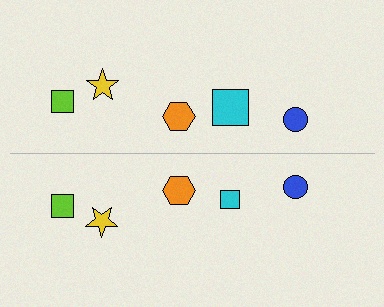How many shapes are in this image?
There are 10 shapes in this image.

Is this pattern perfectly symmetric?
No, the pattern is not perfectly symmetric. The cyan square on the bottom side has a different size than its mirror counterpart.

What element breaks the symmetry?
The cyan square on the bottom side has a different size than its mirror counterpart.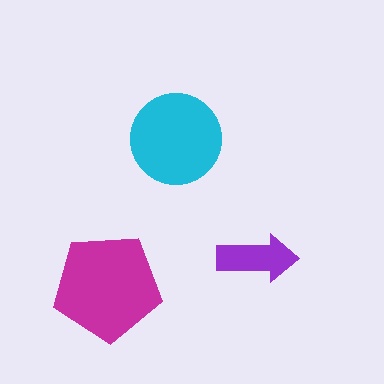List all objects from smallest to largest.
The purple arrow, the cyan circle, the magenta pentagon.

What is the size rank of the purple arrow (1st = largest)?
3rd.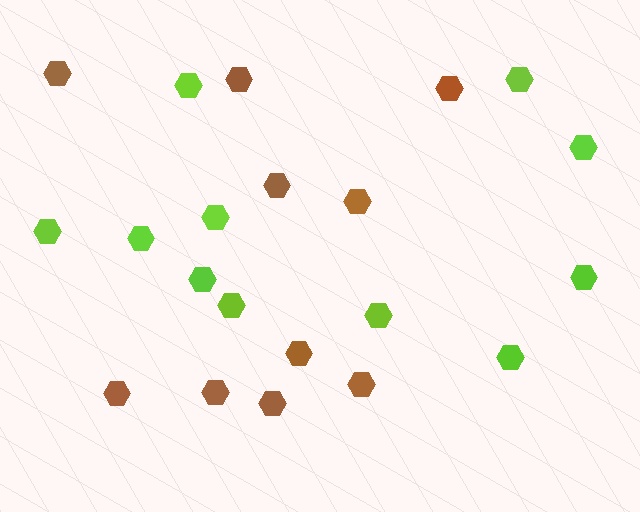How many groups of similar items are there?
There are 2 groups: one group of lime hexagons (11) and one group of brown hexagons (10).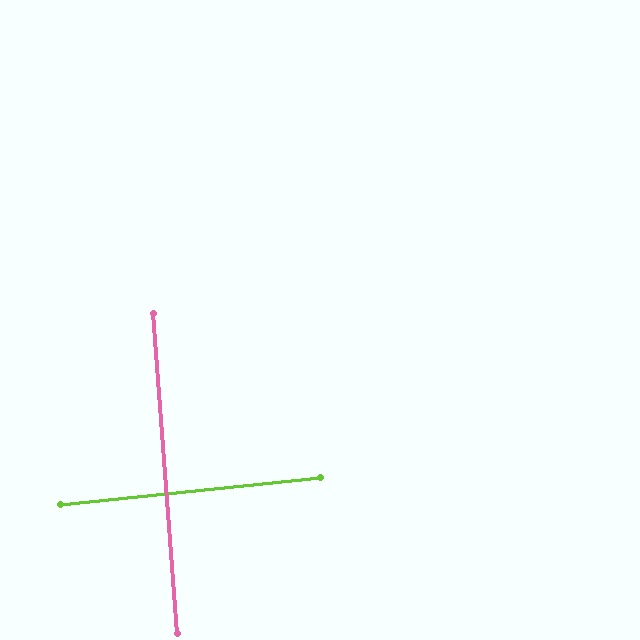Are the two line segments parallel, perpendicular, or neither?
Perpendicular — they meet at approximately 88°.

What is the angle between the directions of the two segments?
Approximately 88 degrees.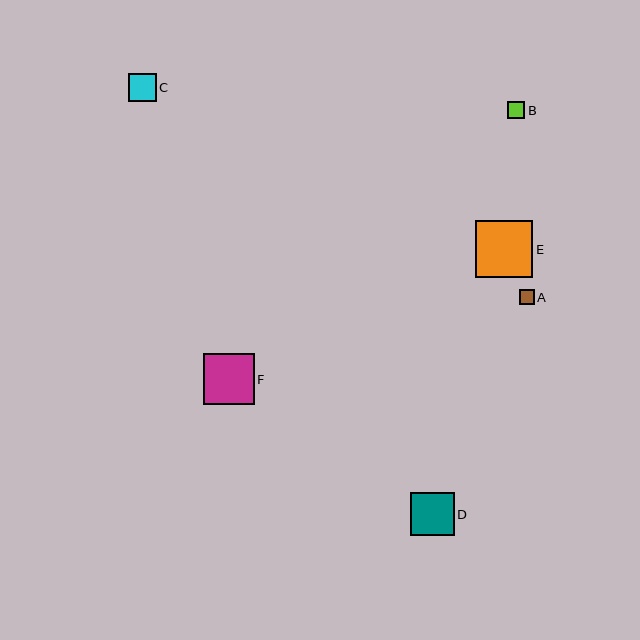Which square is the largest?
Square E is the largest with a size of approximately 57 pixels.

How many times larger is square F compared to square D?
Square F is approximately 1.2 times the size of square D.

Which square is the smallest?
Square A is the smallest with a size of approximately 15 pixels.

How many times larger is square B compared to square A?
Square B is approximately 1.1 times the size of square A.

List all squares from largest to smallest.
From largest to smallest: E, F, D, C, B, A.